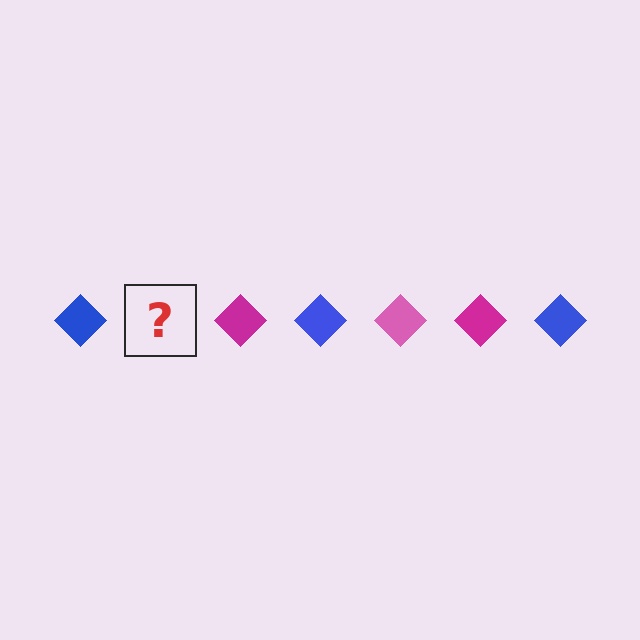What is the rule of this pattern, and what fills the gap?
The rule is that the pattern cycles through blue, pink, magenta diamonds. The gap should be filled with a pink diamond.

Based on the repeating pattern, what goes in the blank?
The blank should be a pink diamond.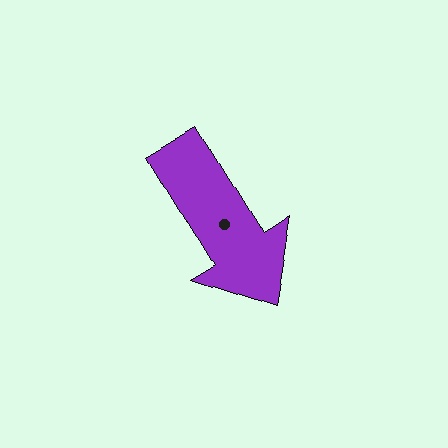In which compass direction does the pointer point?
Southeast.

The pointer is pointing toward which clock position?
Roughly 5 o'clock.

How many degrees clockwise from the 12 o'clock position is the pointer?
Approximately 149 degrees.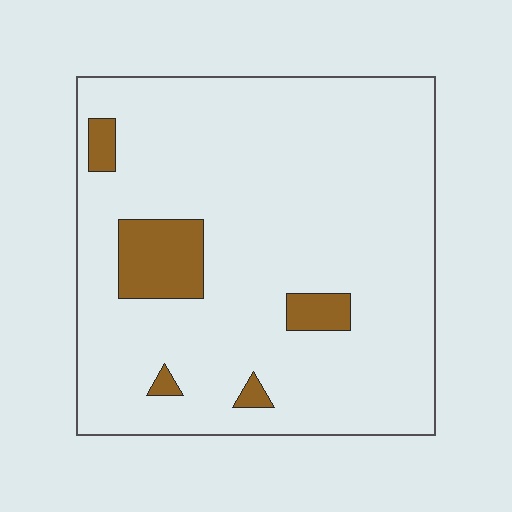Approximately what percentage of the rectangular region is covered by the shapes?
Approximately 10%.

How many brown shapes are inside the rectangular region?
5.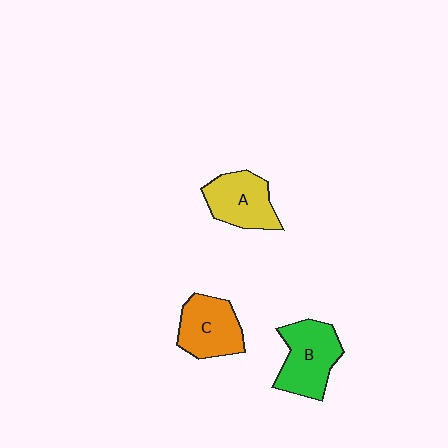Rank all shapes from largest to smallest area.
From largest to smallest: B (green), C (orange), A (yellow).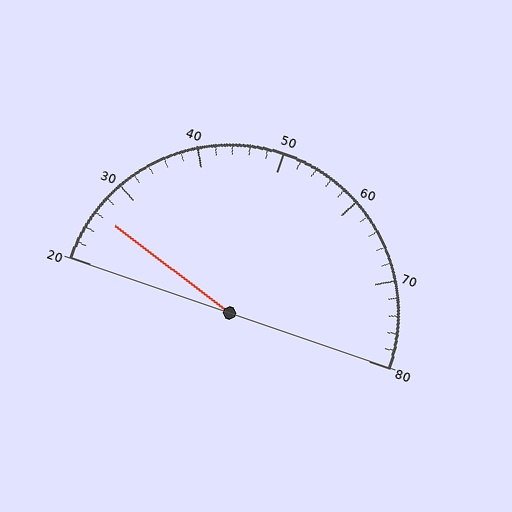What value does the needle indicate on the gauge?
The needle indicates approximately 26.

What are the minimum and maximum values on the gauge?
The gauge ranges from 20 to 80.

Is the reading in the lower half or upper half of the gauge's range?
The reading is in the lower half of the range (20 to 80).